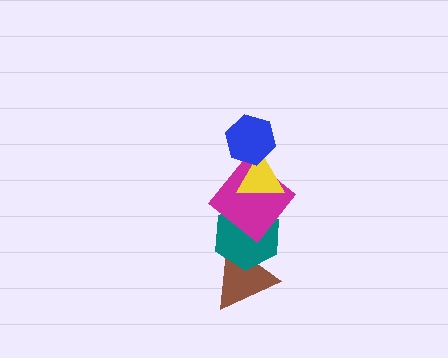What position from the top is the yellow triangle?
The yellow triangle is 2nd from the top.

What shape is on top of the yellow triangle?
The blue hexagon is on top of the yellow triangle.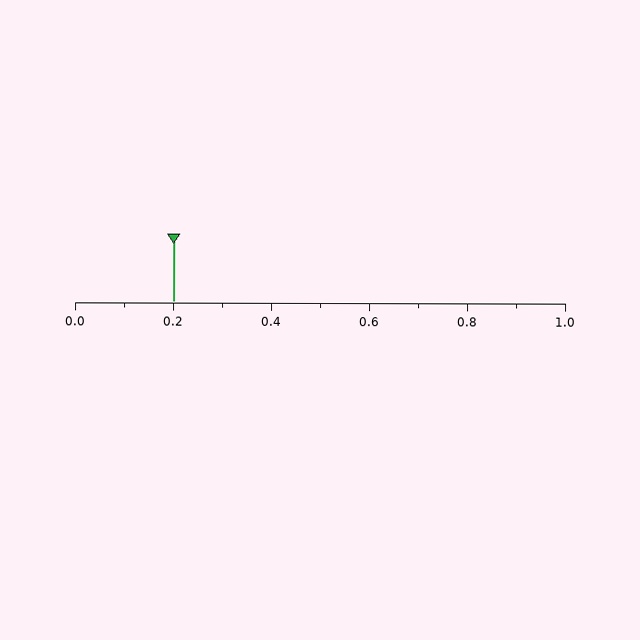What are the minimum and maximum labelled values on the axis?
The axis runs from 0.0 to 1.0.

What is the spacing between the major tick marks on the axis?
The major ticks are spaced 0.2 apart.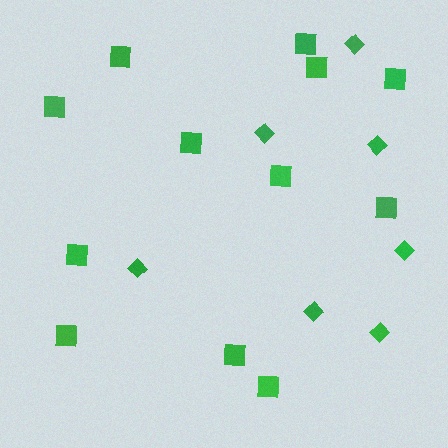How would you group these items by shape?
There are 2 groups: one group of diamonds (7) and one group of squares (12).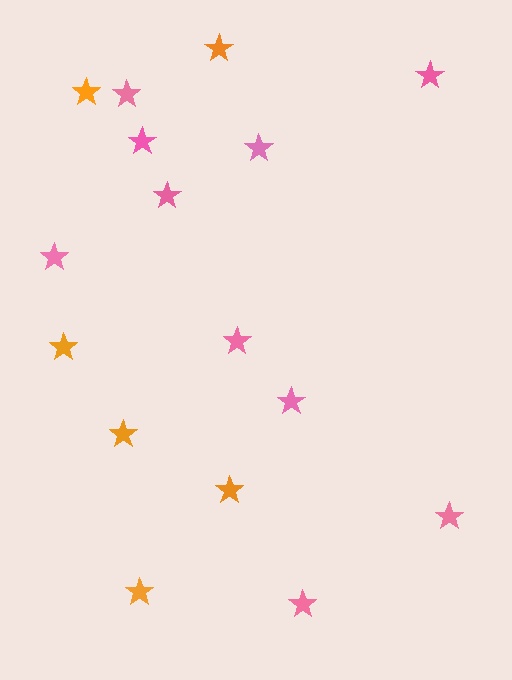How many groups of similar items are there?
There are 2 groups: one group of orange stars (6) and one group of pink stars (10).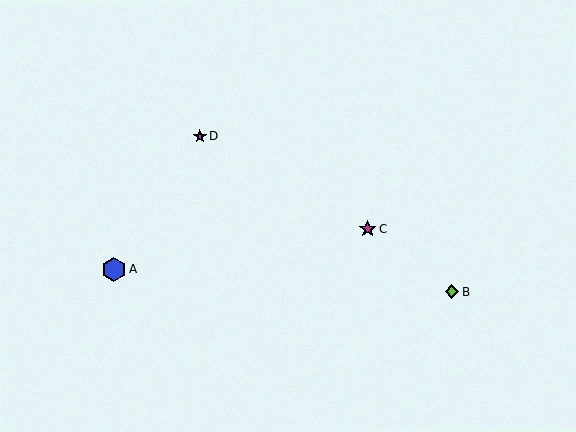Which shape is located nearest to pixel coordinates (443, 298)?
The lime diamond (labeled B) at (452, 292) is nearest to that location.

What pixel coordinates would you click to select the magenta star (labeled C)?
Click at (368, 229) to select the magenta star C.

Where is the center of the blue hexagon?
The center of the blue hexagon is at (114, 270).